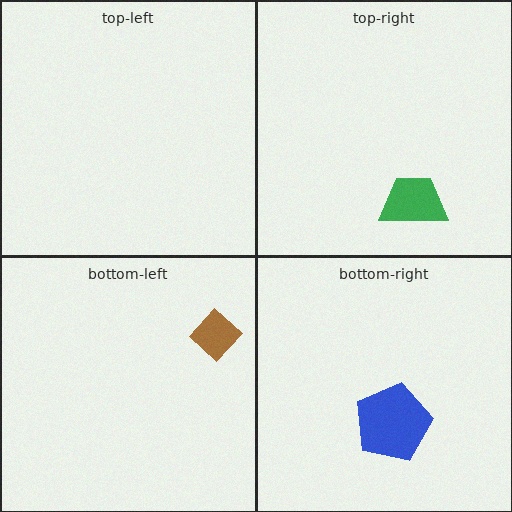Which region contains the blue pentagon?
The bottom-right region.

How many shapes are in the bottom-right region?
1.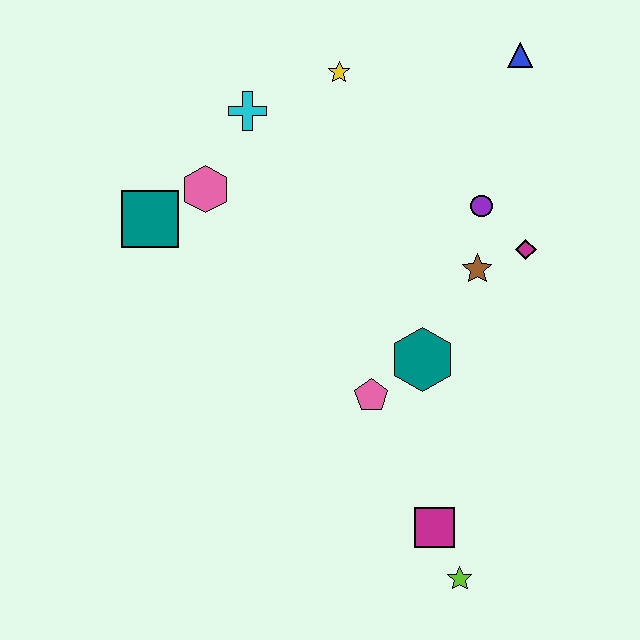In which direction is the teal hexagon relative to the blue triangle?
The teal hexagon is below the blue triangle.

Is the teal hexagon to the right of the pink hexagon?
Yes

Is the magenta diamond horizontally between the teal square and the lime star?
No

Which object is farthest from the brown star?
The teal square is farthest from the brown star.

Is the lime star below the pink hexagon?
Yes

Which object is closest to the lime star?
The magenta square is closest to the lime star.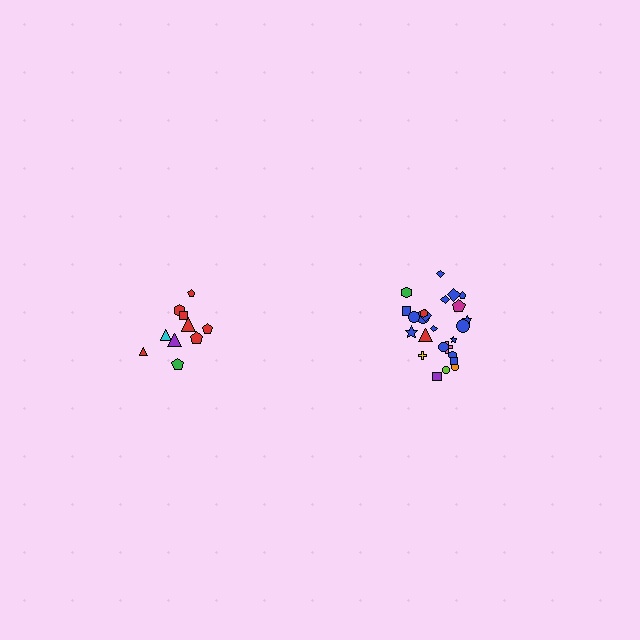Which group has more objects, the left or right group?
The right group.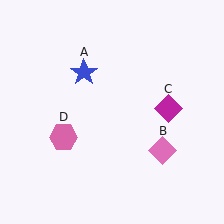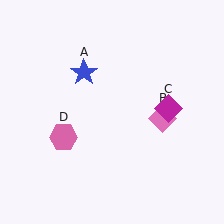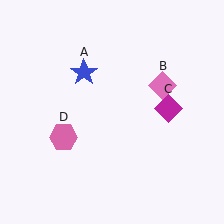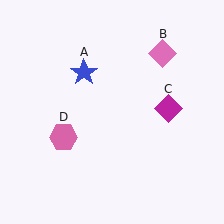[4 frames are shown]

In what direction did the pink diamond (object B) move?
The pink diamond (object B) moved up.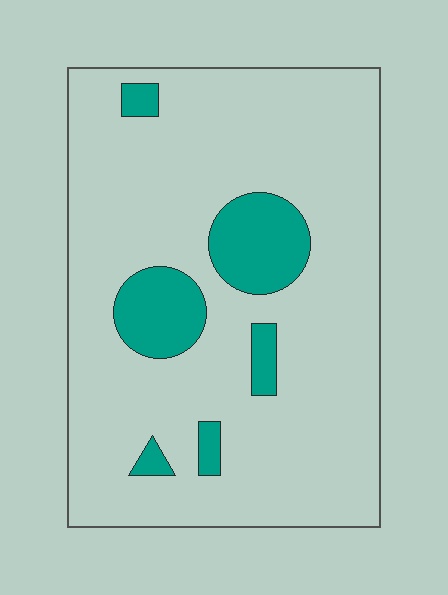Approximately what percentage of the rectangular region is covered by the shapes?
Approximately 15%.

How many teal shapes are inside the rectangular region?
6.